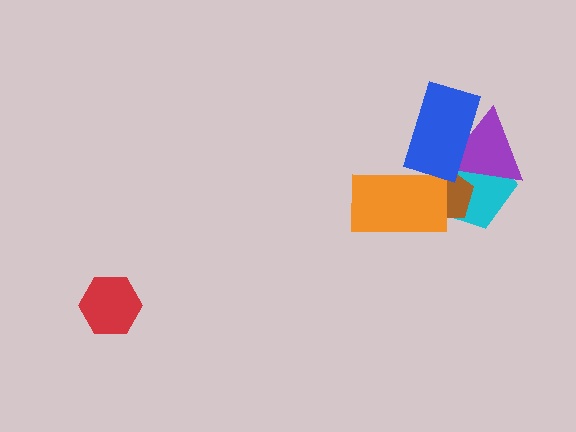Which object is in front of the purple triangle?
The blue rectangle is in front of the purple triangle.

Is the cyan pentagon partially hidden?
Yes, it is partially covered by another shape.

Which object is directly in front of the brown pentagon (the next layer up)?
The orange rectangle is directly in front of the brown pentagon.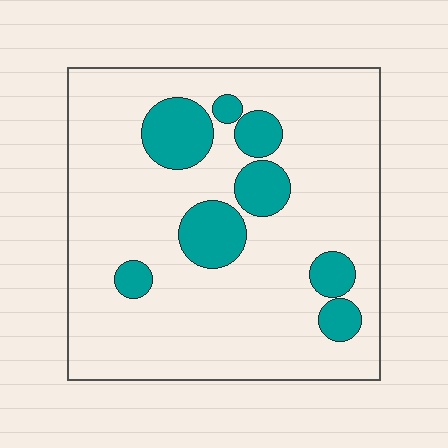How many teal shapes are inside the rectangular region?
8.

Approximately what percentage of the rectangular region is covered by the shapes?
Approximately 20%.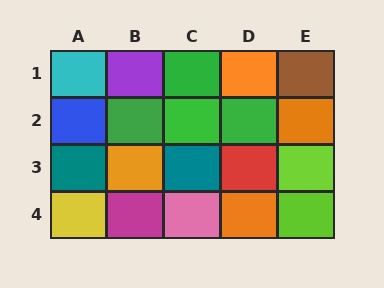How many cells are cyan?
1 cell is cyan.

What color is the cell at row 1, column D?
Orange.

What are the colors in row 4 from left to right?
Yellow, magenta, pink, orange, lime.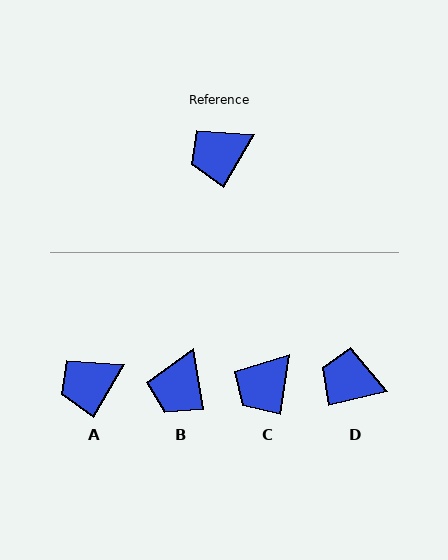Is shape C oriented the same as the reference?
No, it is off by about 21 degrees.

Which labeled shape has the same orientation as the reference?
A.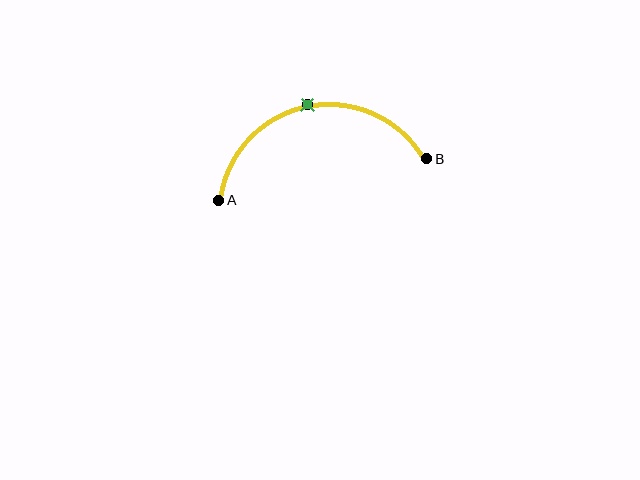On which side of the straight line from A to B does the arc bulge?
The arc bulges above the straight line connecting A and B.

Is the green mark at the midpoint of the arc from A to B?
Yes. The green mark lies on the arc at equal arc-length from both A and B — it is the arc midpoint.